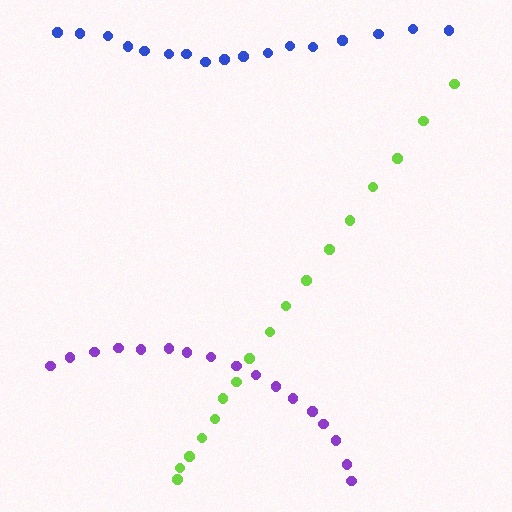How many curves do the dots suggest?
There are 3 distinct paths.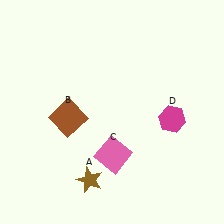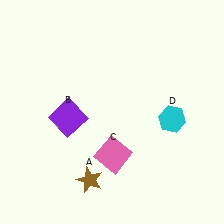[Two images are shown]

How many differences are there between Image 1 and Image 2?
There are 2 differences between the two images.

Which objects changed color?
B changed from brown to purple. D changed from magenta to cyan.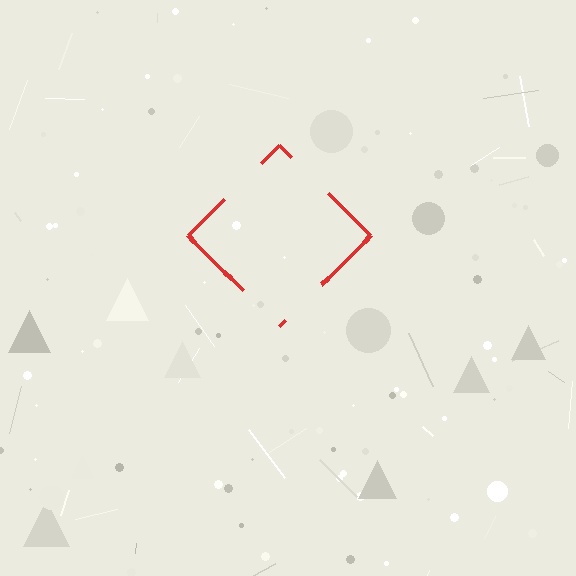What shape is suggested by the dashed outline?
The dashed outline suggests a diamond.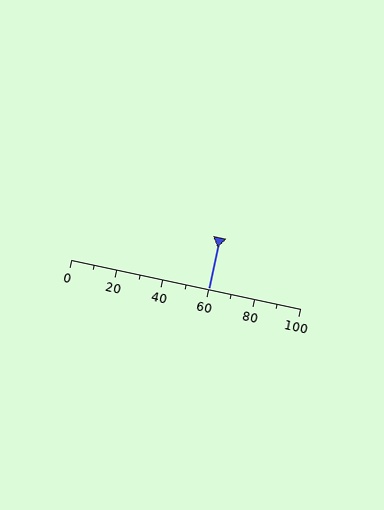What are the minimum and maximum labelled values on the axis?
The axis runs from 0 to 100.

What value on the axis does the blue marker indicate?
The marker indicates approximately 60.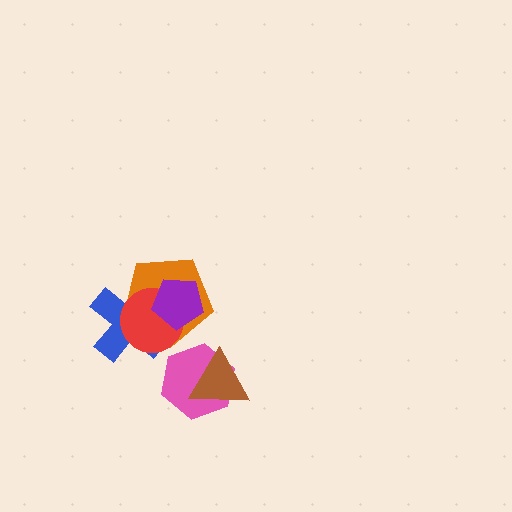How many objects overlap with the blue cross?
3 objects overlap with the blue cross.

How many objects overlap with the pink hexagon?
1 object overlaps with the pink hexagon.